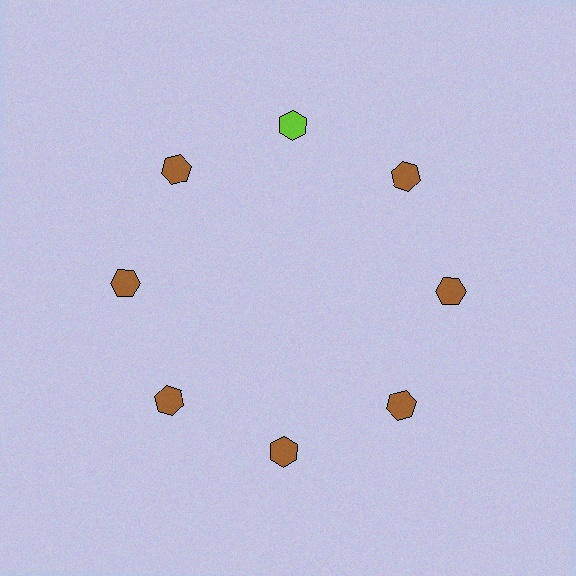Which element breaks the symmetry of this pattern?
The lime hexagon at roughly the 12 o'clock position breaks the symmetry. All other shapes are brown hexagons.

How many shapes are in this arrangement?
There are 8 shapes arranged in a ring pattern.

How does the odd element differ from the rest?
It has a different color: lime instead of brown.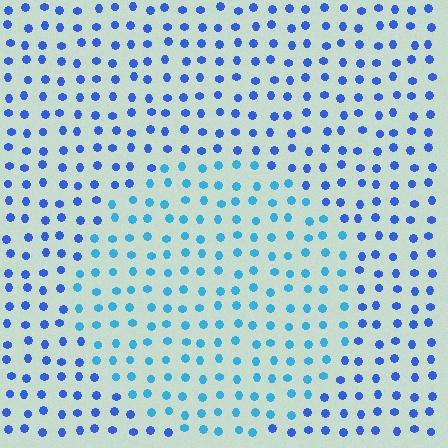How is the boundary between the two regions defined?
The boundary is defined purely by a slight shift in hue (about 29 degrees). Spacing, size, and orientation are identical on both sides.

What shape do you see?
I see a circle.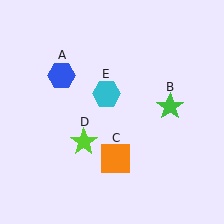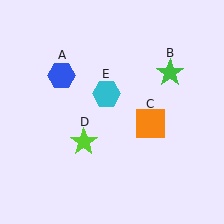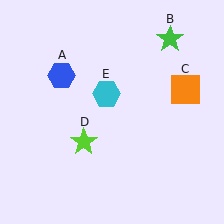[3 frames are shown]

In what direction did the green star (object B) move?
The green star (object B) moved up.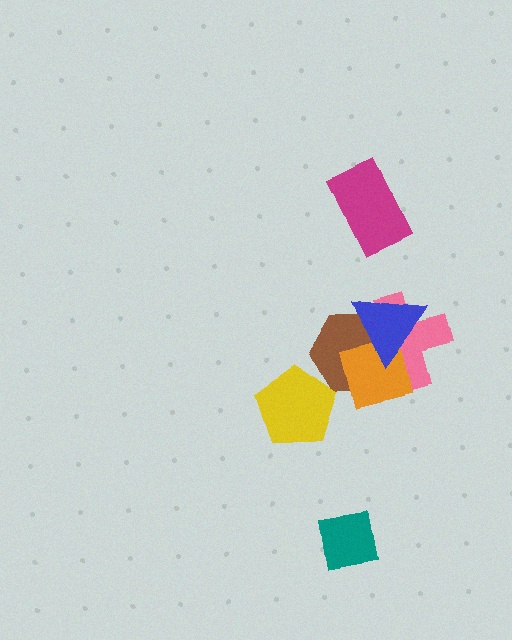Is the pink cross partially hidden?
Yes, it is partially covered by another shape.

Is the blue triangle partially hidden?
No, no other shape covers it.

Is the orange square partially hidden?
Yes, it is partially covered by another shape.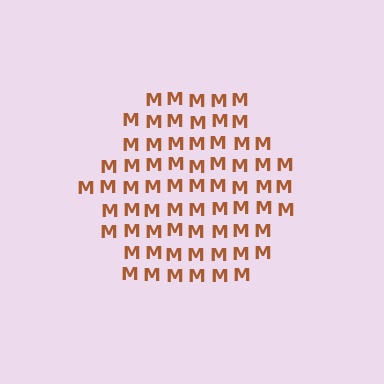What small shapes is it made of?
It is made of small letter M's.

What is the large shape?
The large shape is a hexagon.